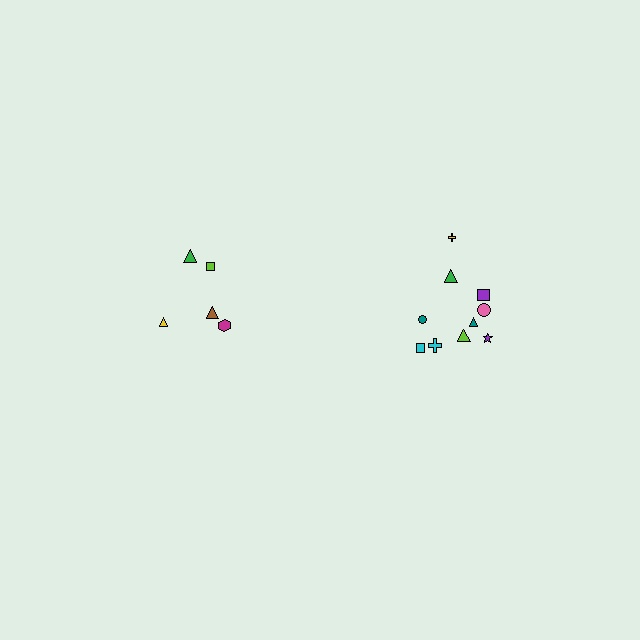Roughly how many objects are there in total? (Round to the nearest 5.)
Roughly 15 objects in total.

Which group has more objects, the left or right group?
The right group.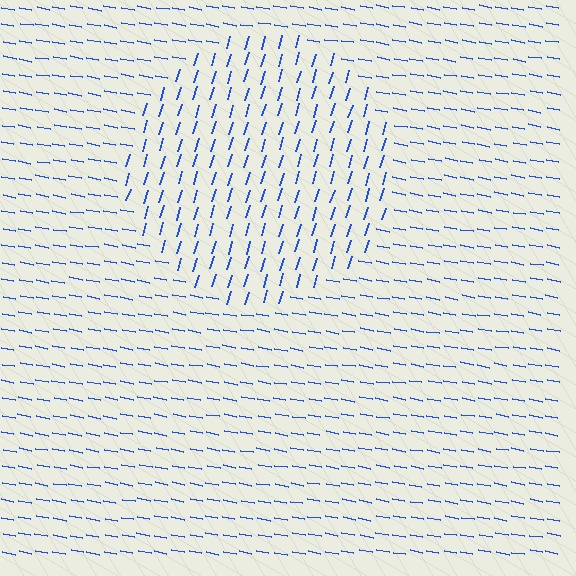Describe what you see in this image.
The image is filled with small blue line segments. A circle region in the image has lines oriented differently from the surrounding lines, creating a visible texture boundary.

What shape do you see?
I see a circle.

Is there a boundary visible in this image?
Yes, there is a texture boundary formed by a change in line orientation.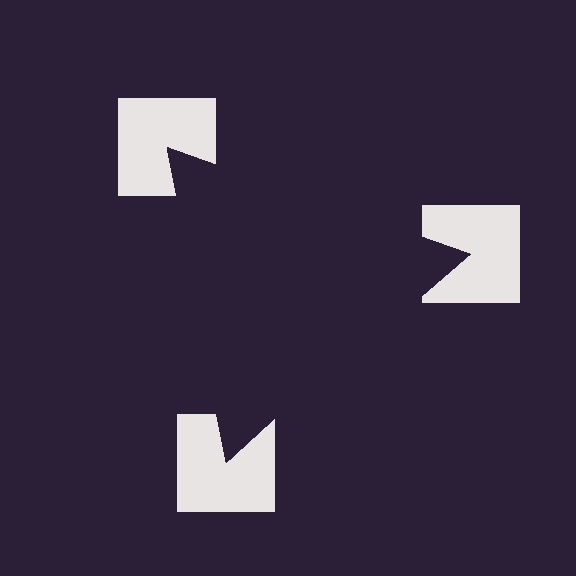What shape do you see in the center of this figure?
An illusory triangle — its edges are inferred from the aligned wedge cuts in the notched squares, not physically drawn.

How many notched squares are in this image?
There are 3 — one at each vertex of the illusory triangle.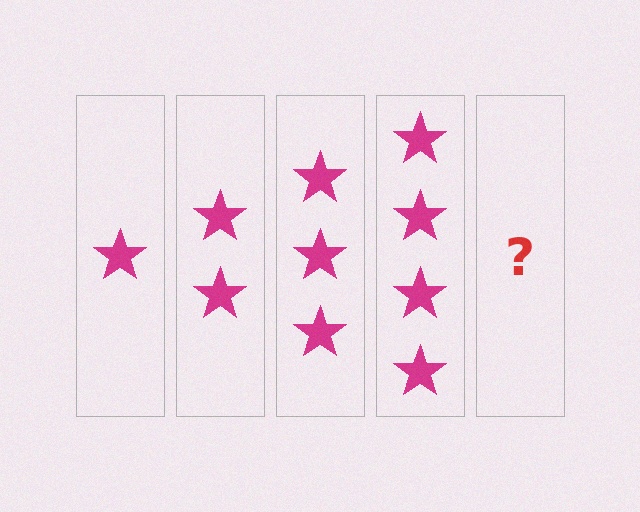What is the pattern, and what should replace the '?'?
The pattern is that each step adds one more star. The '?' should be 5 stars.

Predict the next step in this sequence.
The next step is 5 stars.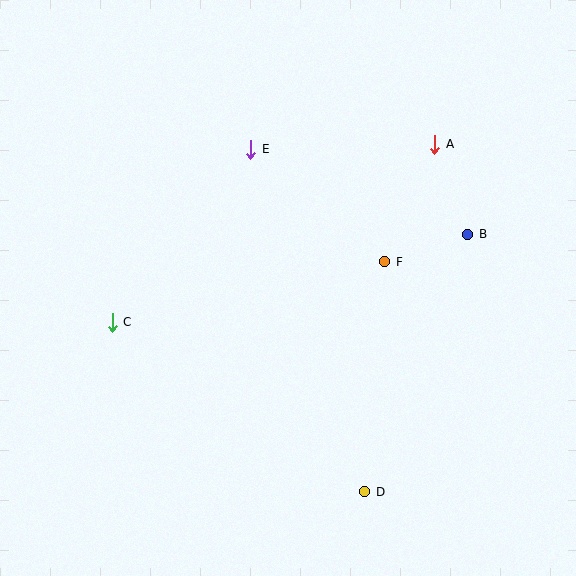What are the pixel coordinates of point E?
Point E is at (251, 149).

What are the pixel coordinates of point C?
Point C is at (112, 322).